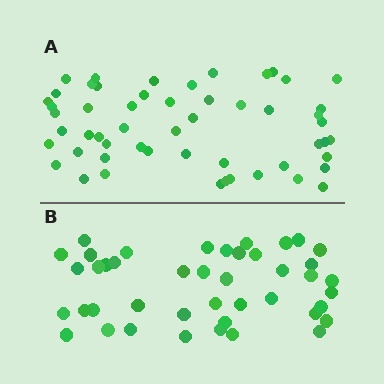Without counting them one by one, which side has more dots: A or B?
Region A (the top region) has more dots.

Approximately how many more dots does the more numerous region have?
Region A has roughly 12 or so more dots than region B.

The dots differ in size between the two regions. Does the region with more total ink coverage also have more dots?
No. Region B has more total ink coverage because its dots are larger, but region A actually contains more individual dots. Total area can be misleading — the number of items is what matters here.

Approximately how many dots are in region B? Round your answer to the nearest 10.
About 40 dots. (The exact count is 43, which rounds to 40.)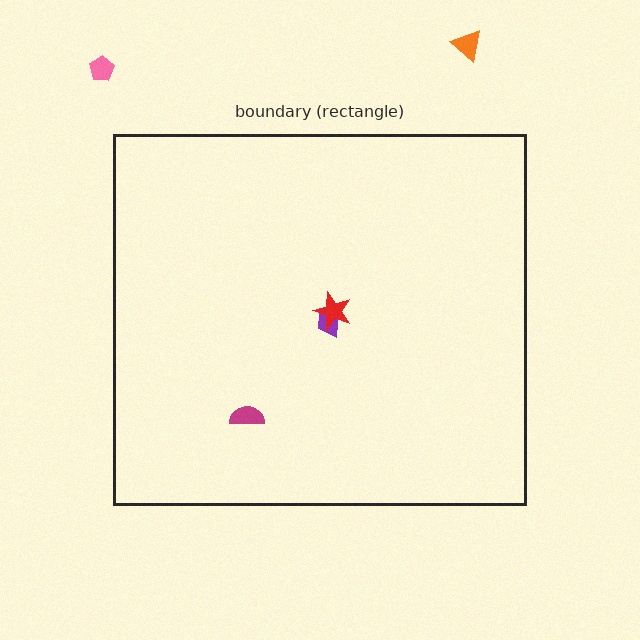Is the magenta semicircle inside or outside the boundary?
Inside.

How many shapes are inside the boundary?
3 inside, 2 outside.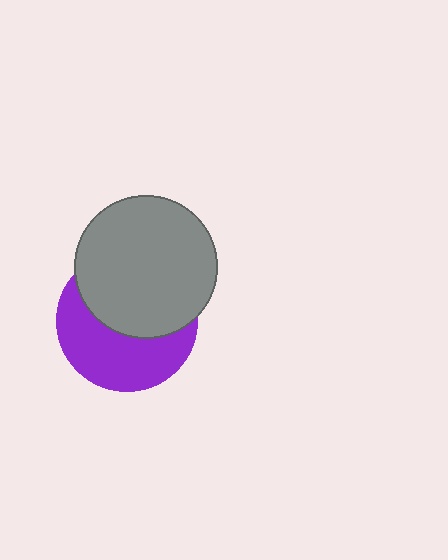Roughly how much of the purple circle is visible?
About half of it is visible (roughly 49%).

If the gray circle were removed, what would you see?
You would see the complete purple circle.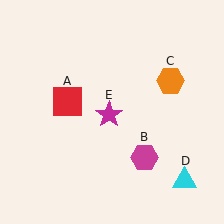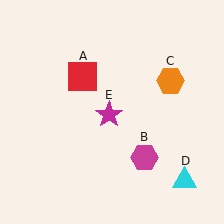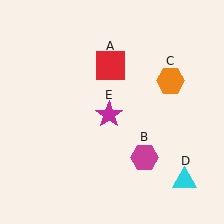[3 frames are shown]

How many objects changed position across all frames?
1 object changed position: red square (object A).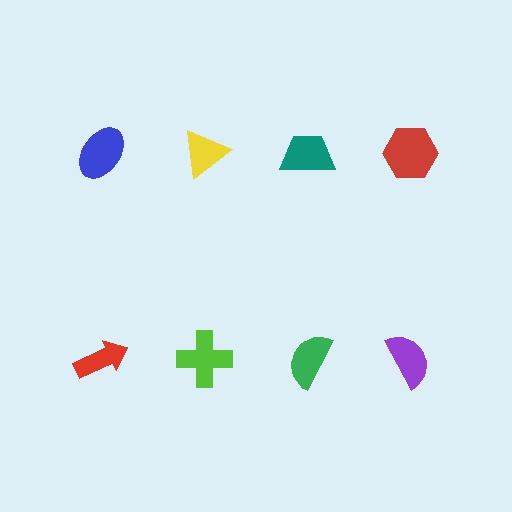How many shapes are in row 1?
4 shapes.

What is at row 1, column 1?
A blue ellipse.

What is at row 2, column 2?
A lime cross.